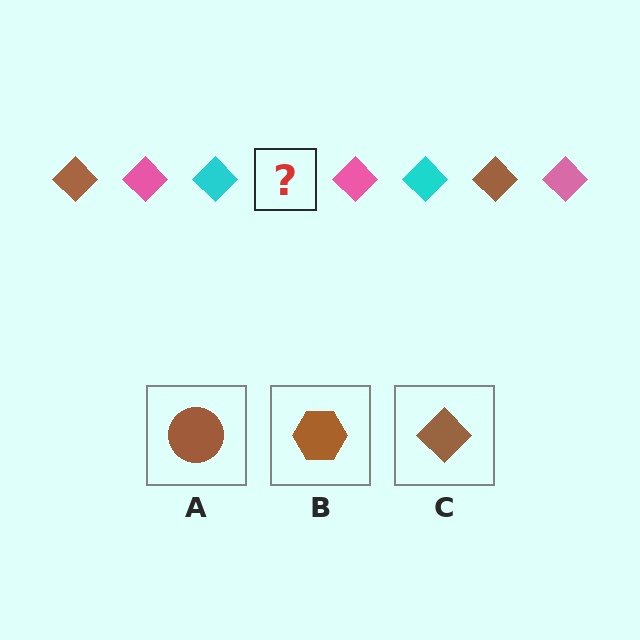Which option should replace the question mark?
Option C.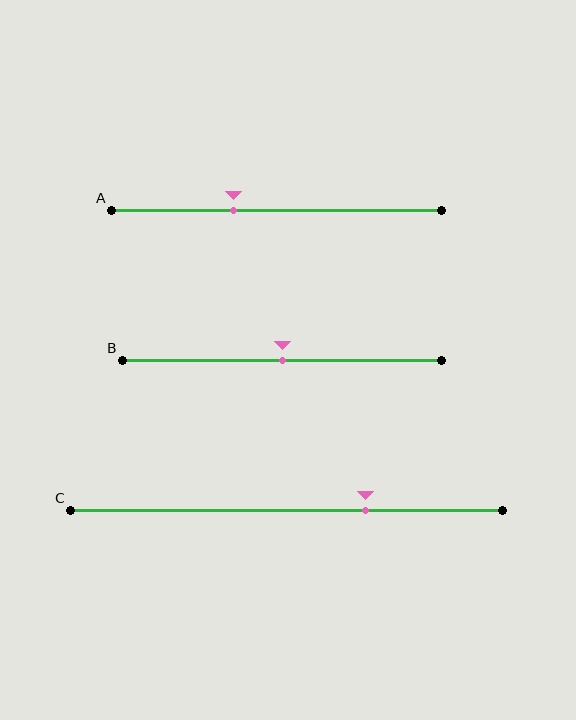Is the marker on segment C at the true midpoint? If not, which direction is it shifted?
No, the marker on segment C is shifted to the right by about 18% of the segment length.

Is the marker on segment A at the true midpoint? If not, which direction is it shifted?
No, the marker on segment A is shifted to the left by about 13% of the segment length.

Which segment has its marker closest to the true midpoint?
Segment B has its marker closest to the true midpoint.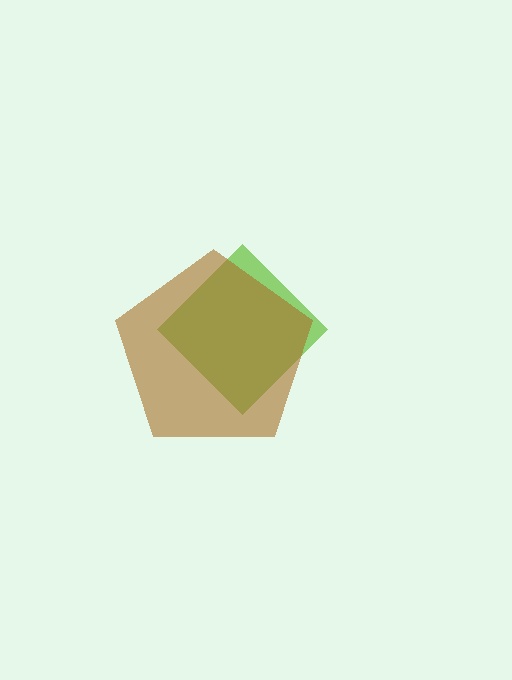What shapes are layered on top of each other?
The layered shapes are: a lime diamond, a brown pentagon.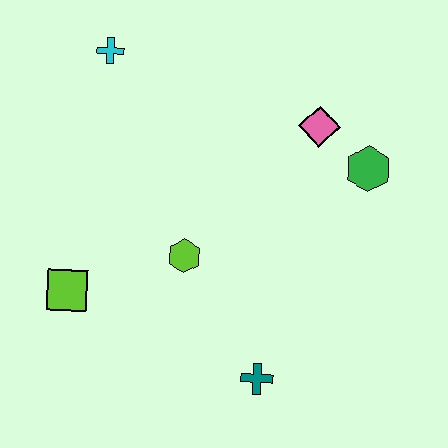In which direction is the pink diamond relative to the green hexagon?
The pink diamond is to the left of the green hexagon.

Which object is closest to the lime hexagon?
The lime square is closest to the lime hexagon.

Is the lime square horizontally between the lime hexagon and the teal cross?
No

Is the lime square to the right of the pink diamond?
No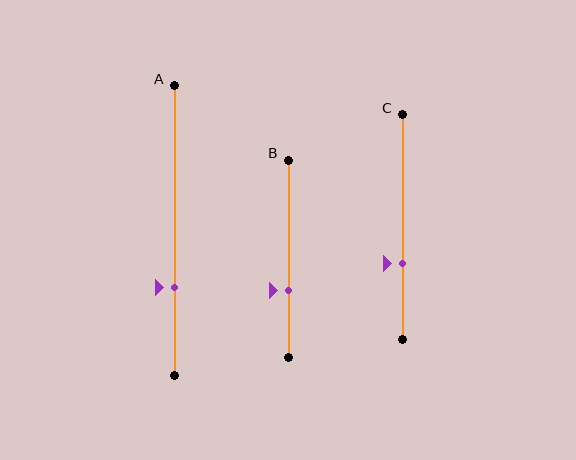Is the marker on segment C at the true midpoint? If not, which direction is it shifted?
No, the marker on segment C is shifted downward by about 16% of the segment length.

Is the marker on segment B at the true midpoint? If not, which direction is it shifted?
No, the marker on segment B is shifted downward by about 16% of the segment length.